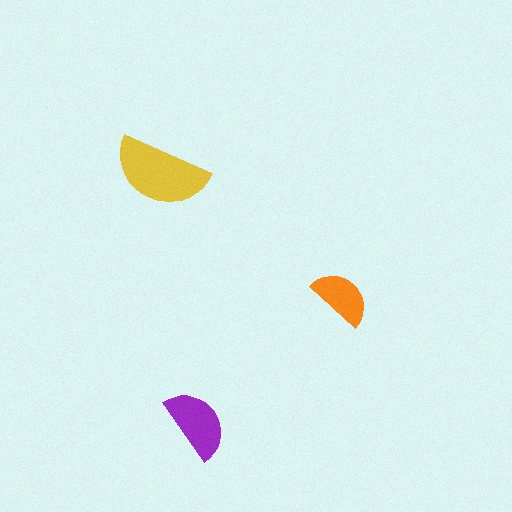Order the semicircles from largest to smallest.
the yellow one, the purple one, the orange one.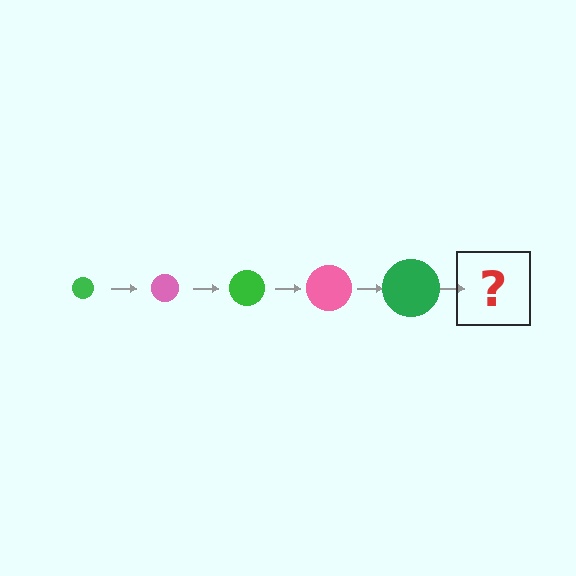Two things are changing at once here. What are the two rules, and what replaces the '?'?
The two rules are that the circle grows larger each step and the color cycles through green and pink. The '?' should be a pink circle, larger than the previous one.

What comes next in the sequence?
The next element should be a pink circle, larger than the previous one.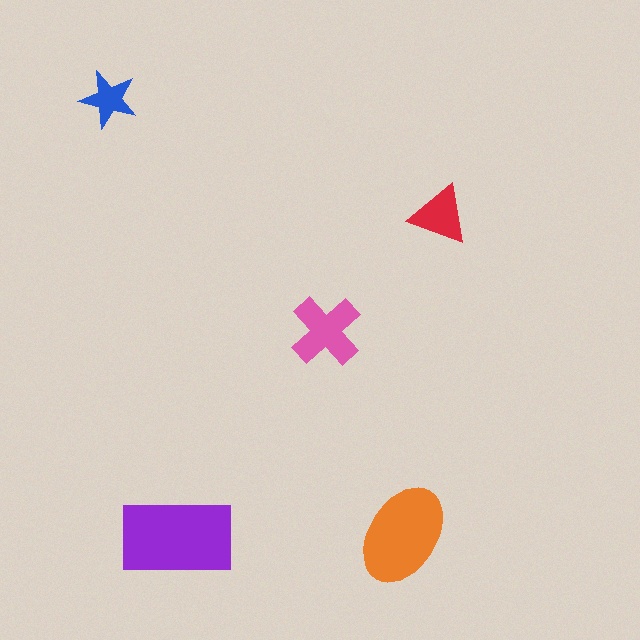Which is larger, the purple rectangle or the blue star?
The purple rectangle.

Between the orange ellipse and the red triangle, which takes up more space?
The orange ellipse.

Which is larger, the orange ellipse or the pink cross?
The orange ellipse.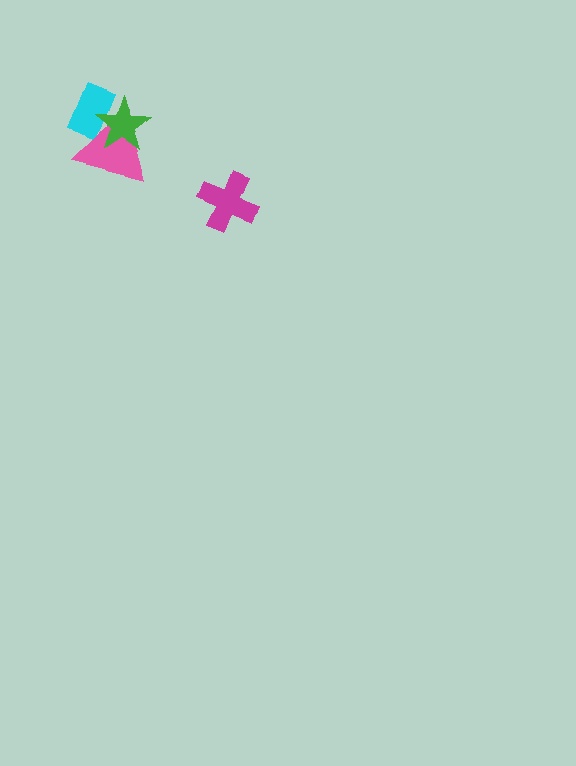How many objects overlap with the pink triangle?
2 objects overlap with the pink triangle.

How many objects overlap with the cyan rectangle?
2 objects overlap with the cyan rectangle.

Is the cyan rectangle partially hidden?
Yes, it is partially covered by another shape.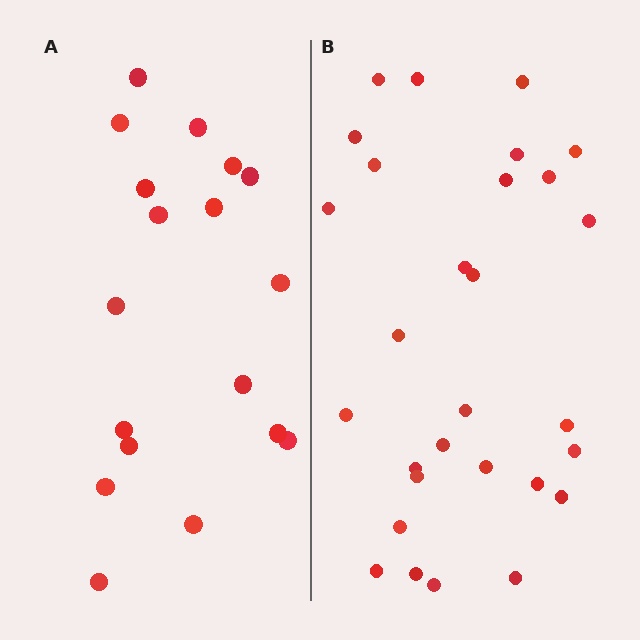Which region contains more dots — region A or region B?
Region B (the right region) has more dots.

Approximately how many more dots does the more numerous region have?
Region B has roughly 12 or so more dots than region A.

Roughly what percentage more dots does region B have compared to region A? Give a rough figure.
About 60% more.